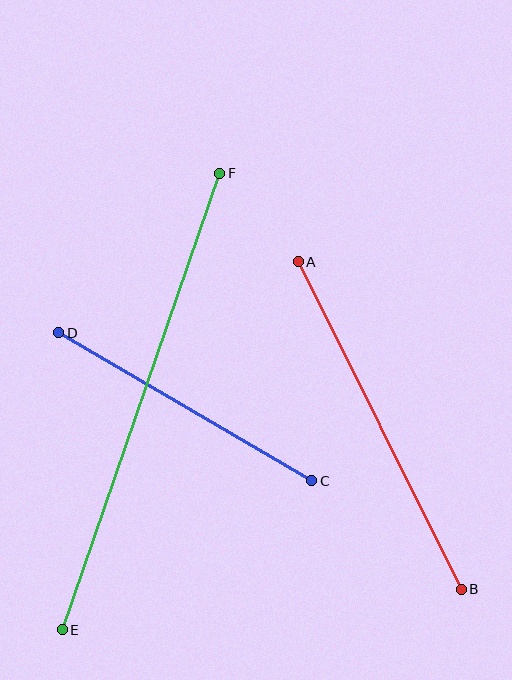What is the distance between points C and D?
The distance is approximately 293 pixels.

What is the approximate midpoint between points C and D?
The midpoint is at approximately (185, 407) pixels.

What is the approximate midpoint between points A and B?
The midpoint is at approximately (380, 425) pixels.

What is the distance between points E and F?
The distance is approximately 483 pixels.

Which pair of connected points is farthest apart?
Points E and F are farthest apart.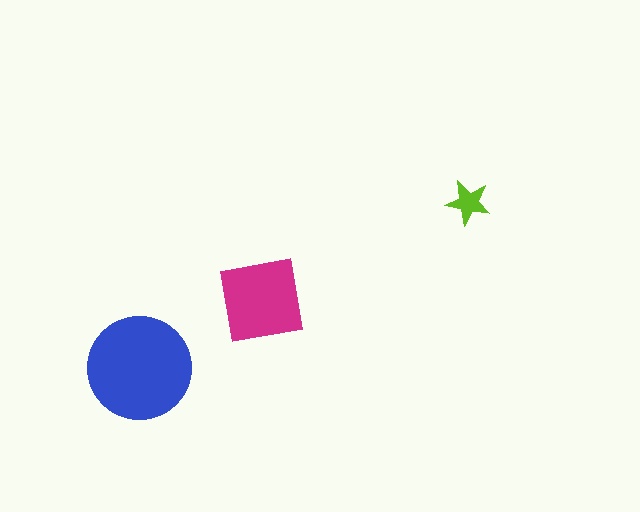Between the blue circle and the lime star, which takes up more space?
The blue circle.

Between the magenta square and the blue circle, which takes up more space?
The blue circle.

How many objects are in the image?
There are 3 objects in the image.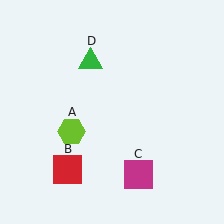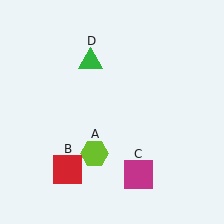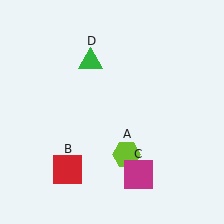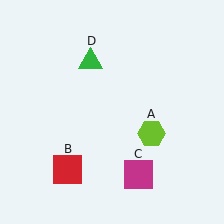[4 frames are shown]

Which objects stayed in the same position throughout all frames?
Red square (object B) and magenta square (object C) and green triangle (object D) remained stationary.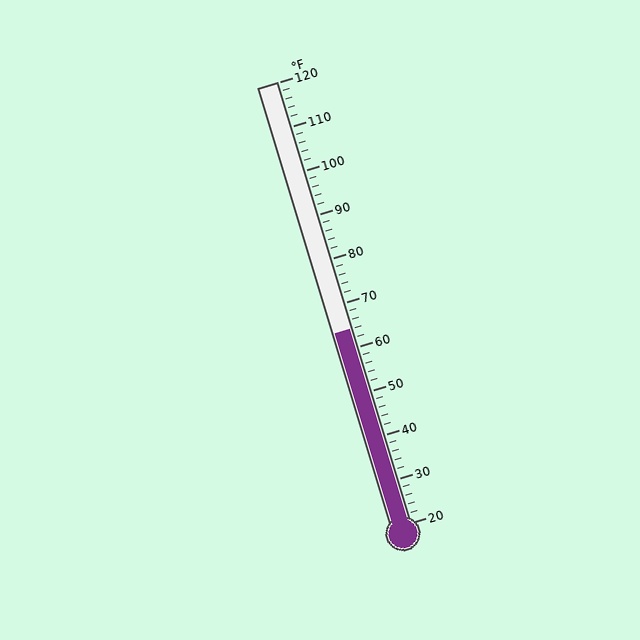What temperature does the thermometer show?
The thermometer shows approximately 64°F.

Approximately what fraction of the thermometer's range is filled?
The thermometer is filled to approximately 45% of its range.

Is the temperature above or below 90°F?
The temperature is below 90°F.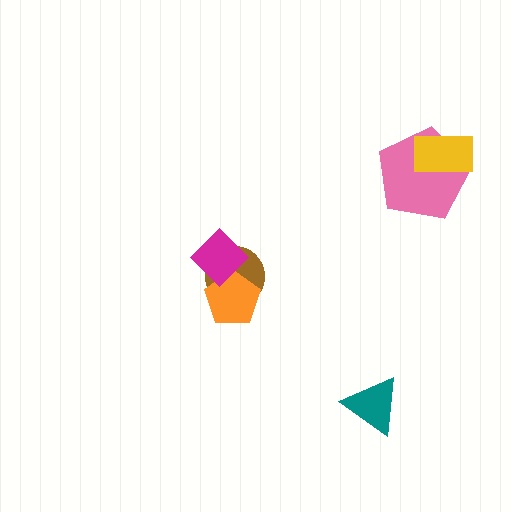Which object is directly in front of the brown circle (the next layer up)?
The orange pentagon is directly in front of the brown circle.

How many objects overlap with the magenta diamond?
2 objects overlap with the magenta diamond.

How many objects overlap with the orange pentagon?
2 objects overlap with the orange pentagon.